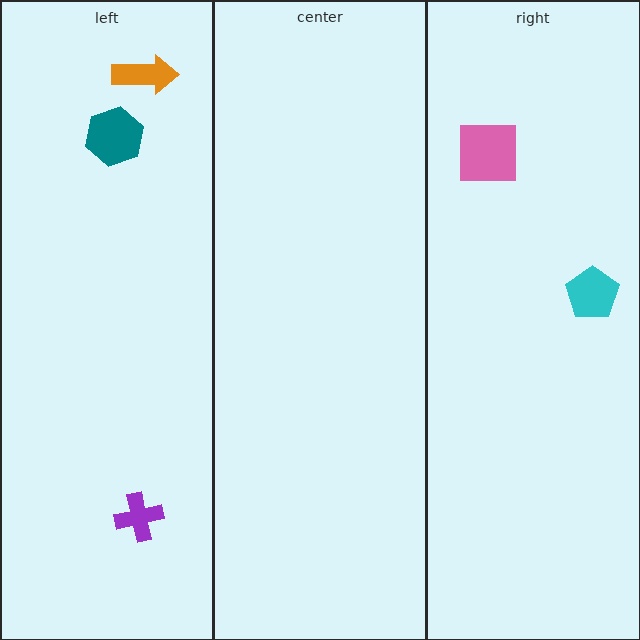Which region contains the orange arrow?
The left region.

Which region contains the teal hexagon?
The left region.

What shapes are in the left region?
The teal hexagon, the orange arrow, the purple cross.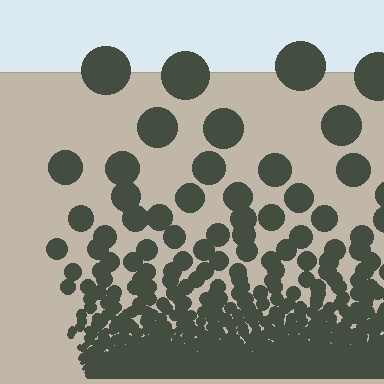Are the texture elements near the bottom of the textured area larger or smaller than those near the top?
Smaller. The gradient is inverted — elements near the bottom are smaller and denser.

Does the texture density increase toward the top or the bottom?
Density increases toward the bottom.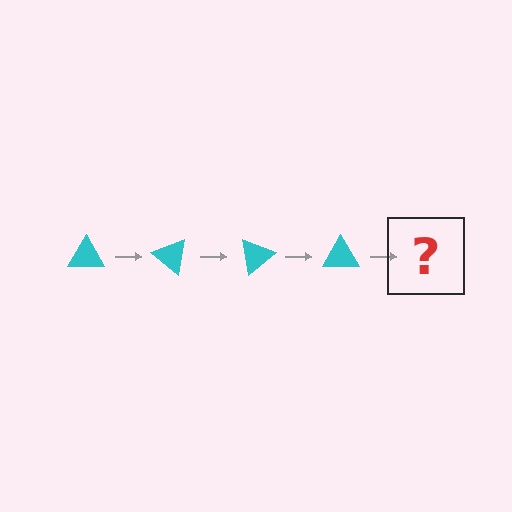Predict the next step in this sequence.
The next step is a cyan triangle rotated 160 degrees.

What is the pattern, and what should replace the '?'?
The pattern is that the triangle rotates 40 degrees each step. The '?' should be a cyan triangle rotated 160 degrees.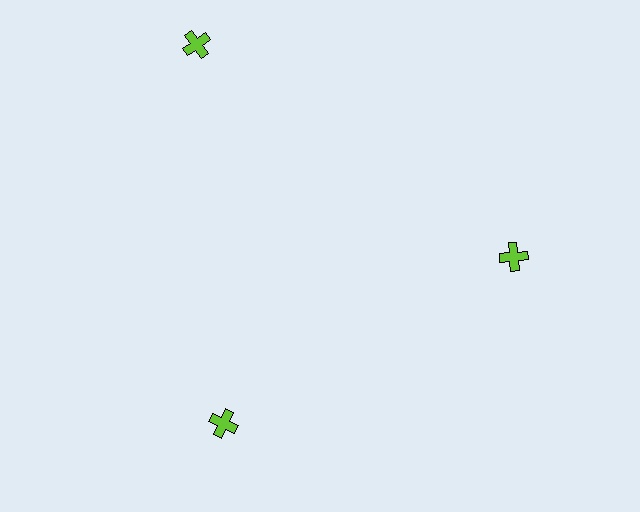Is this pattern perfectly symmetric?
No. The 3 lime crosses are arranged in a ring, but one element near the 11 o'clock position is pushed outward from the center, breaking the 3-fold rotational symmetry.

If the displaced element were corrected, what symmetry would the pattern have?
It would have 3-fold rotational symmetry — the pattern would map onto itself every 120 degrees.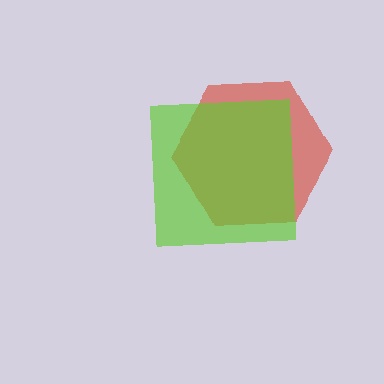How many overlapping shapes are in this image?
There are 2 overlapping shapes in the image.